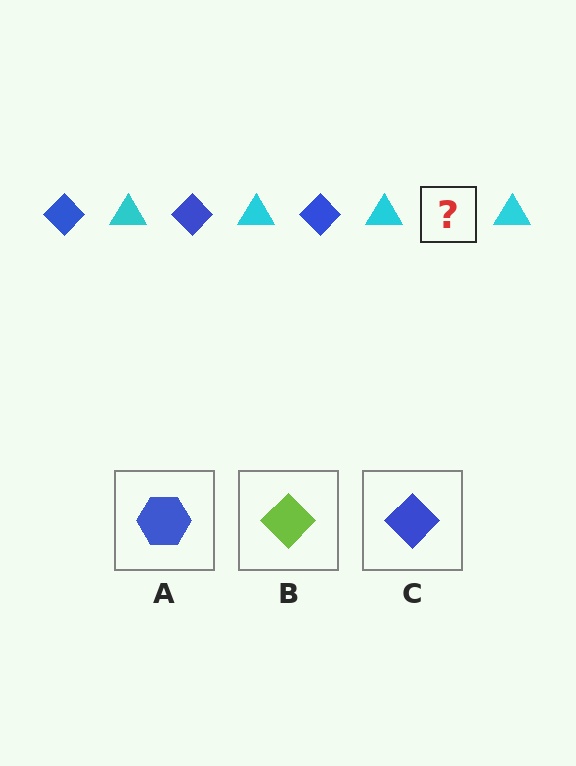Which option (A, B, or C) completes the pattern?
C.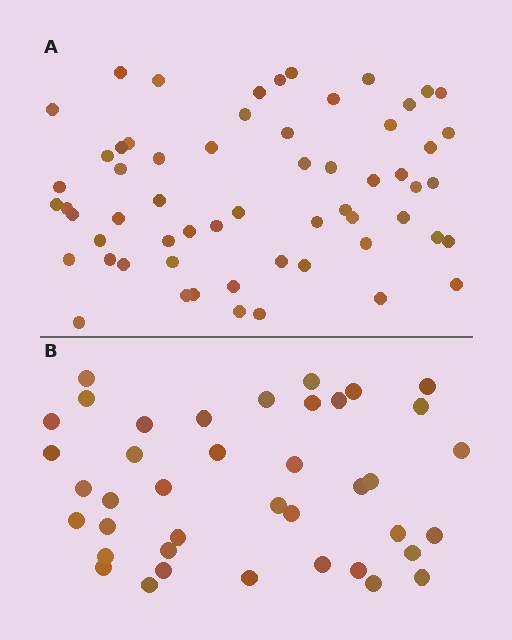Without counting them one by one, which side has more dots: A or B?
Region A (the top region) has more dots.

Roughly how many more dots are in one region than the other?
Region A has approximately 20 more dots than region B.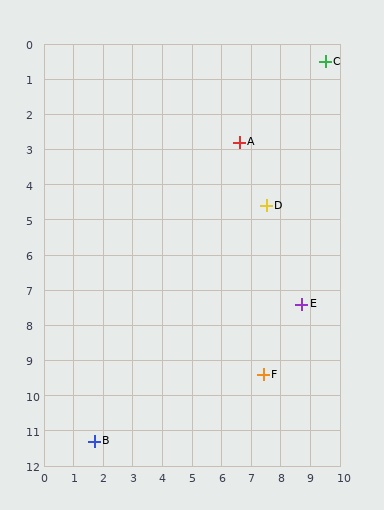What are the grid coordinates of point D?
Point D is at approximately (7.5, 4.6).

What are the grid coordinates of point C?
Point C is at approximately (9.5, 0.5).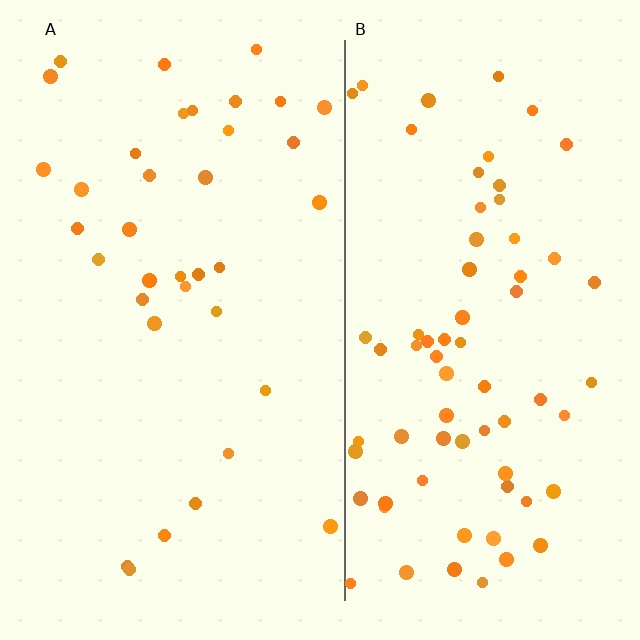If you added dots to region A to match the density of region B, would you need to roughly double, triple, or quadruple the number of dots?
Approximately double.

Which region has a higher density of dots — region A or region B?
B (the right).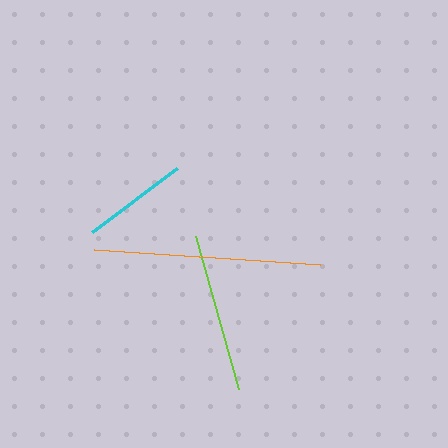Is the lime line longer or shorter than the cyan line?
The lime line is longer than the cyan line.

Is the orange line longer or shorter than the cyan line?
The orange line is longer than the cyan line.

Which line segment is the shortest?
The cyan line is the shortest at approximately 107 pixels.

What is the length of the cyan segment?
The cyan segment is approximately 107 pixels long.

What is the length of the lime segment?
The lime segment is approximately 159 pixels long.